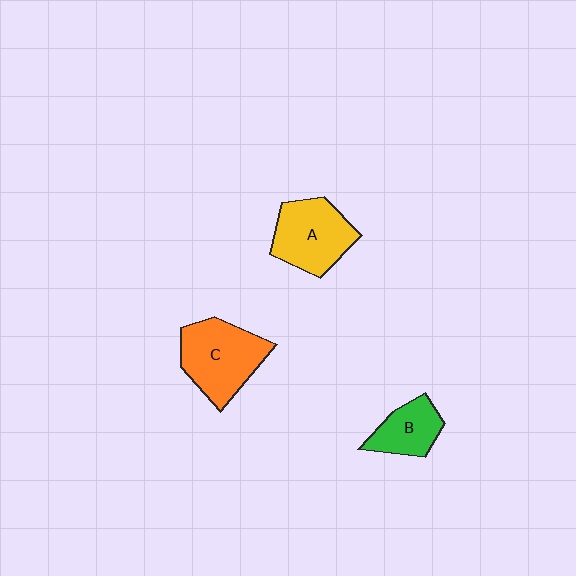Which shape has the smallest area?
Shape B (green).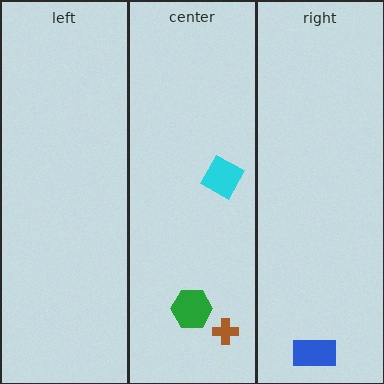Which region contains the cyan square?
The center region.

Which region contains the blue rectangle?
The right region.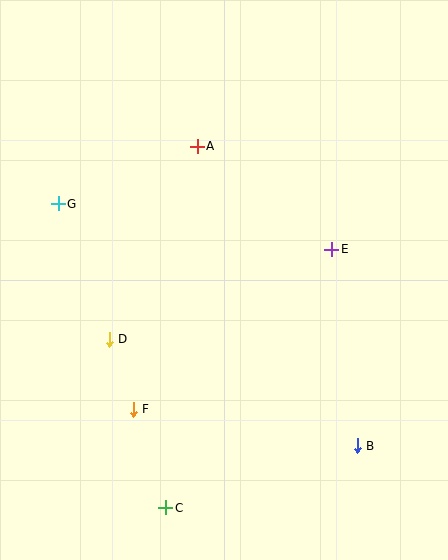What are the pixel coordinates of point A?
Point A is at (197, 146).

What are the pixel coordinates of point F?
Point F is at (133, 409).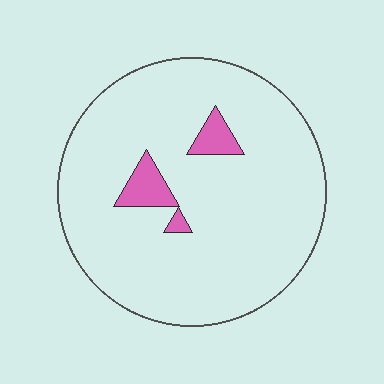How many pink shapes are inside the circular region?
3.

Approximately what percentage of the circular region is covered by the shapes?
Approximately 5%.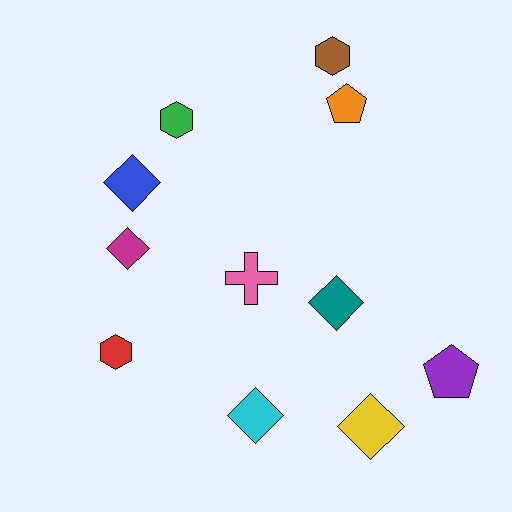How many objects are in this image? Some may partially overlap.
There are 11 objects.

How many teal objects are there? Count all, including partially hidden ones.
There is 1 teal object.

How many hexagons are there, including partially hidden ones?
There are 3 hexagons.